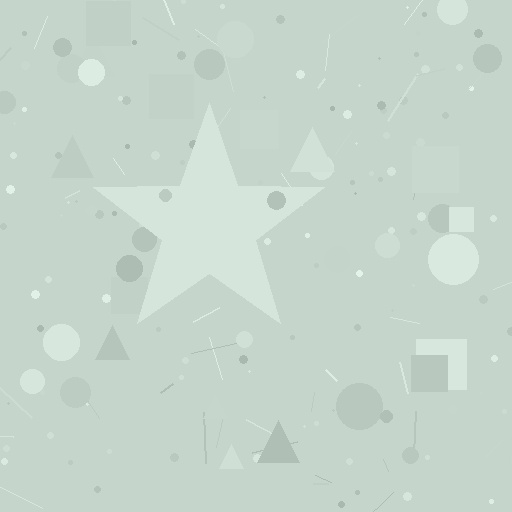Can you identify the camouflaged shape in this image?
The camouflaged shape is a star.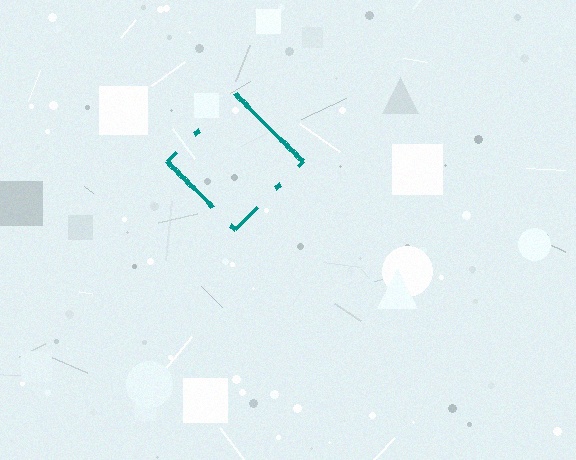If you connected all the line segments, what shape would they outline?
They would outline a diamond.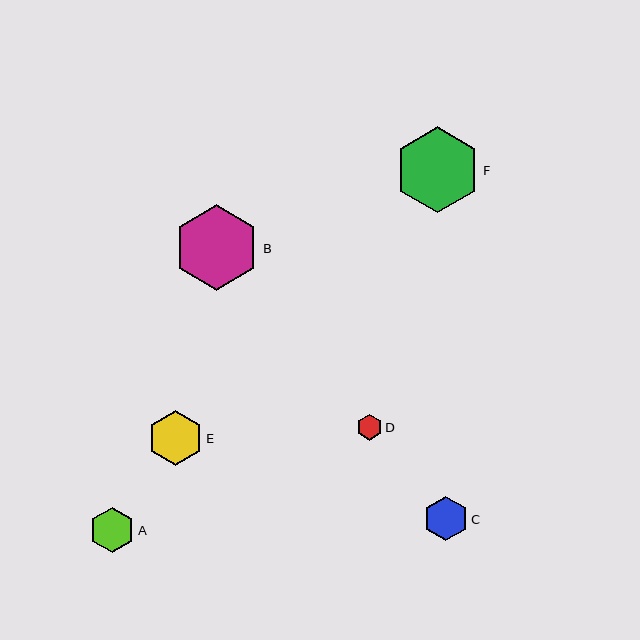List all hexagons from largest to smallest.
From largest to smallest: F, B, E, A, C, D.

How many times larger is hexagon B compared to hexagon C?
Hexagon B is approximately 1.9 times the size of hexagon C.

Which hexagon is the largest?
Hexagon F is the largest with a size of approximately 86 pixels.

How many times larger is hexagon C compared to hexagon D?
Hexagon C is approximately 1.7 times the size of hexagon D.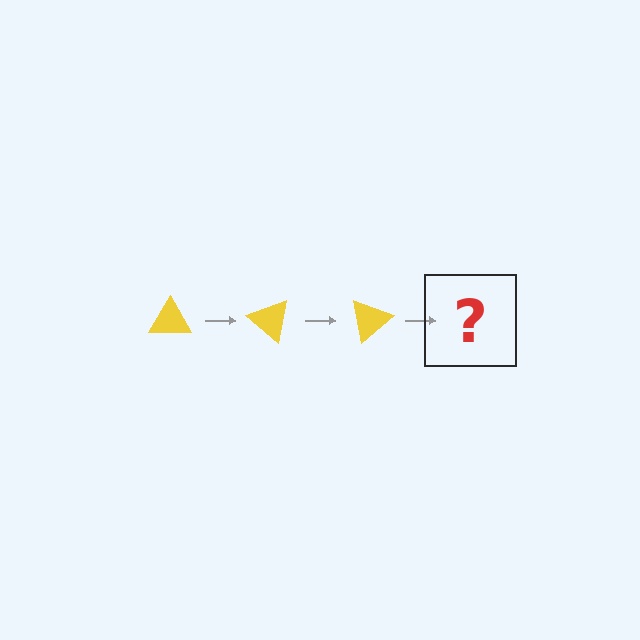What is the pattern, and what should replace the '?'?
The pattern is that the triangle rotates 40 degrees each step. The '?' should be a yellow triangle rotated 120 degrees.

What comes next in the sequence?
The next element should be a yellow triangle rotated 120 degrees.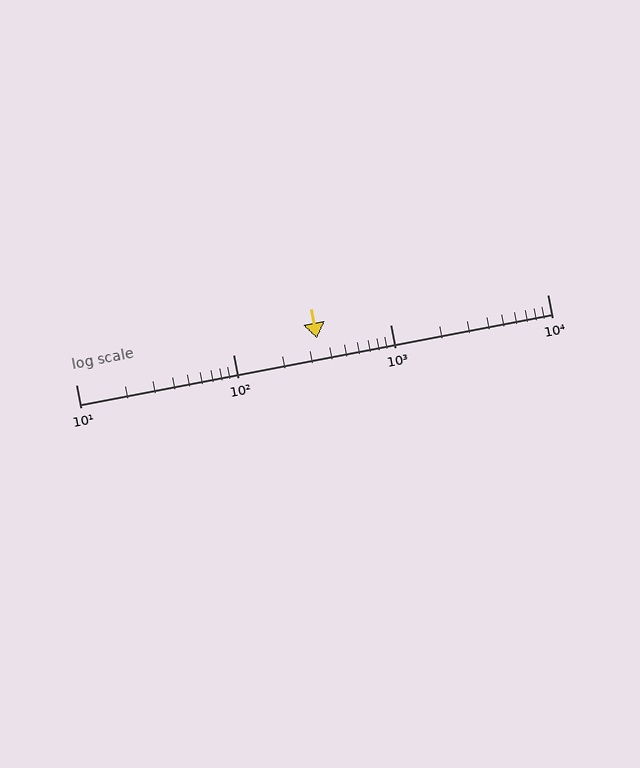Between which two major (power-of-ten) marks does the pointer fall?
The pointer is between 100 and 1000.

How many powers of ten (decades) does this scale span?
The scale spans 3 decades, from 10 to 10000.